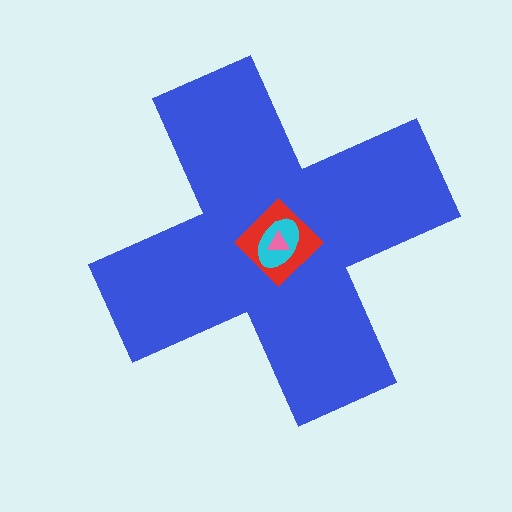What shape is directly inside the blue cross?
The red diamond.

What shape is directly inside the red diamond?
The cyan ellipse.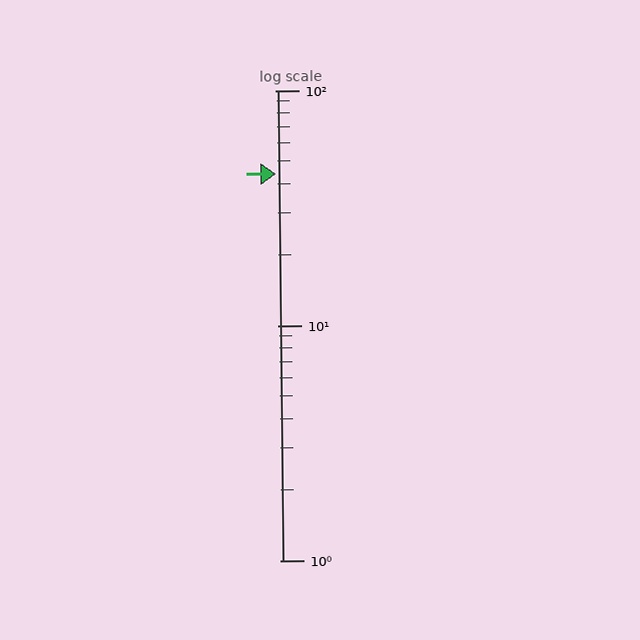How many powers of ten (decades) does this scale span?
The scale spans 2 decades, from 1 to 100.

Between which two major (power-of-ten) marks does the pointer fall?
The pointer is between 10 and 100.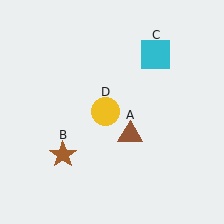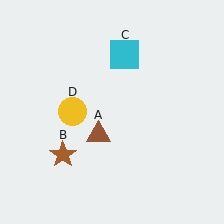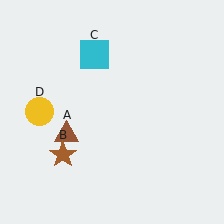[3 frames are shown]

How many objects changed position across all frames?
3 objects changed position: brown triangle (object A), cyan square (object C), yellow circle (object D).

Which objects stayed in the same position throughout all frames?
Brown star (object B) remained stationary.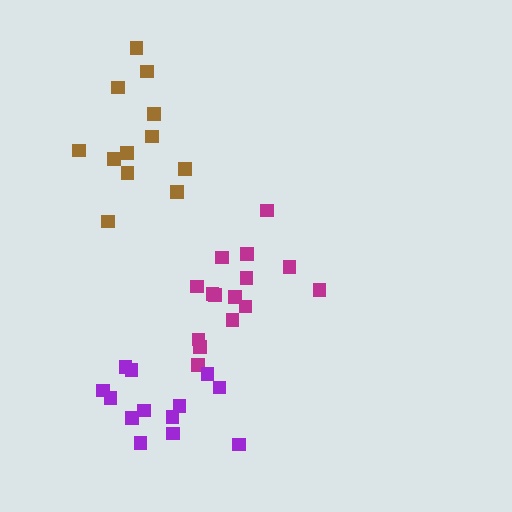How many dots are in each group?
Group 1: 15 dots, Group 2: 12 dots, Group 3: 13 dots (40 total).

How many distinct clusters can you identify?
There are 3 distinct clusters.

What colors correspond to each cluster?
The clusters are colored: magenta, brown, purple.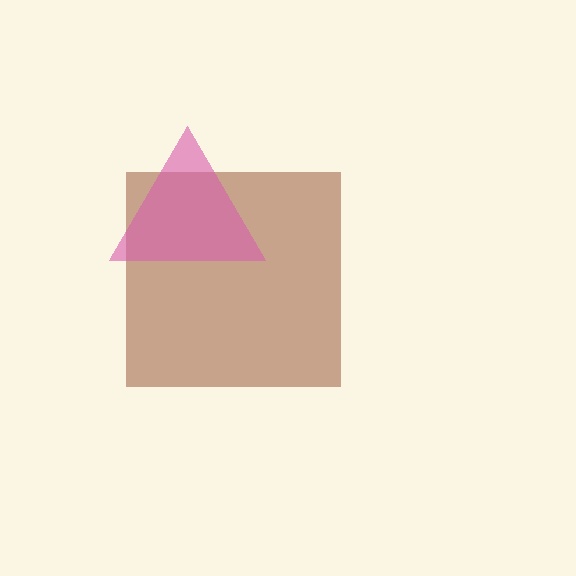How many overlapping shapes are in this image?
There are 2 overlapping shapes in the image.